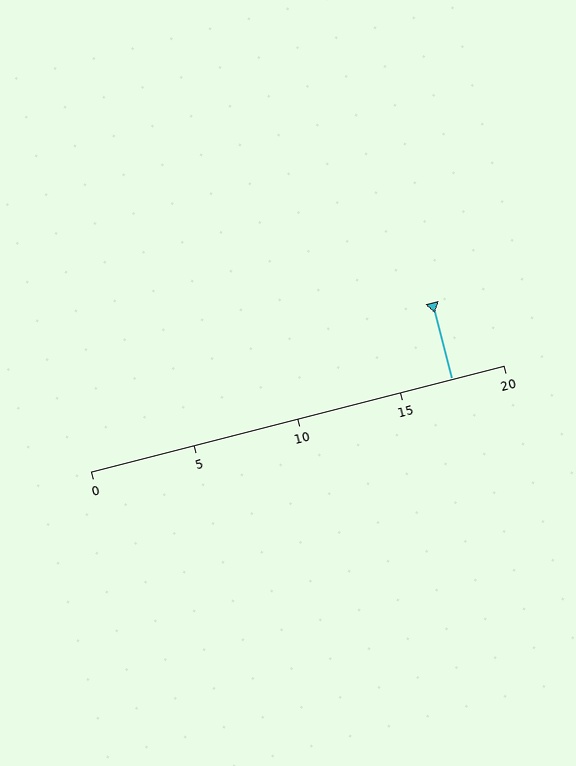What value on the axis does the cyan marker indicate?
The marker indicates approximately 17.5.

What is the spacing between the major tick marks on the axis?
The major ticks are spaced 5 apart.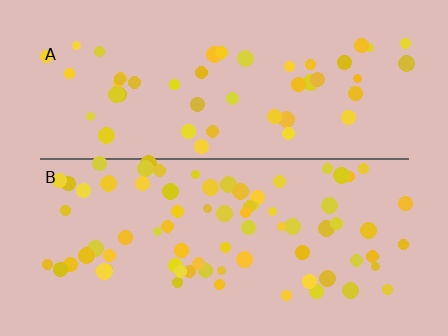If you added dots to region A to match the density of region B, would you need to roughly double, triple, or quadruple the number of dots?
Approximately double.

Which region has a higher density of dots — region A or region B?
B (the bottom).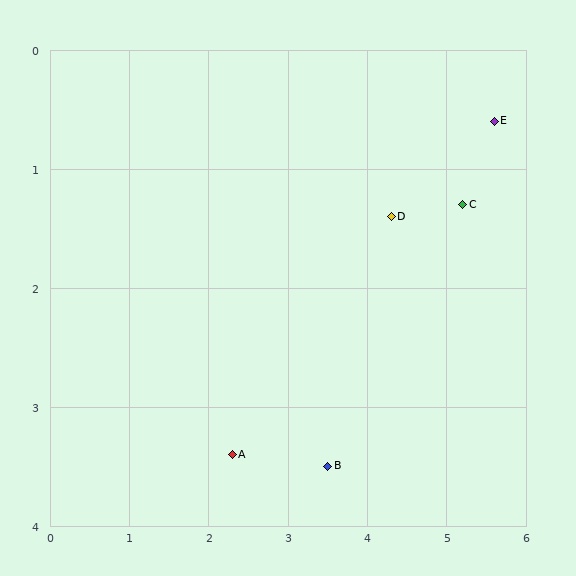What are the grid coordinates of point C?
Point C is at approximately (5.2, 1.3).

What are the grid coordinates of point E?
Point E is at approximately (5.6, 0.6).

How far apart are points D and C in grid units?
Points D and C are about 0.9 grid units apart.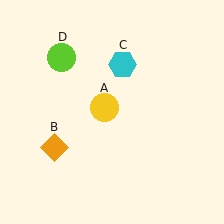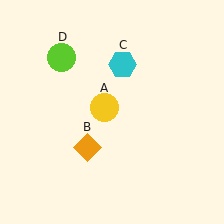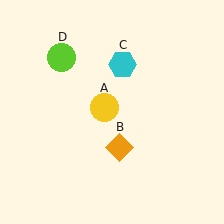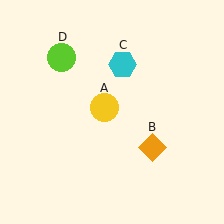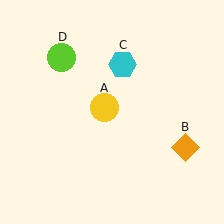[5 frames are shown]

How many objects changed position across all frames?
1 object changed position: orange diamond (object B).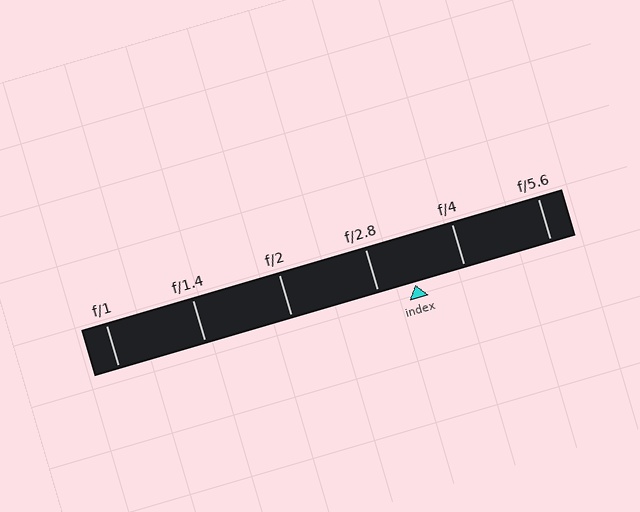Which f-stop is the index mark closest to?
The index mark is closest to f/2.8.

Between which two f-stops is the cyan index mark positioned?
The index mark is between f/2.8 and f/4.